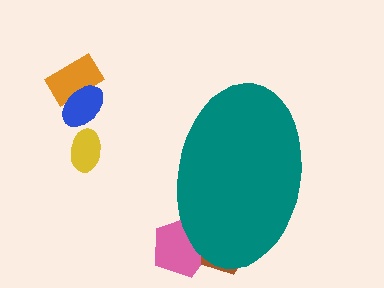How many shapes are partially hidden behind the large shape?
2 shapes are partially hidden.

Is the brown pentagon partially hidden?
Yes, the brown pentagon is partially hidden behind the teal ellipse.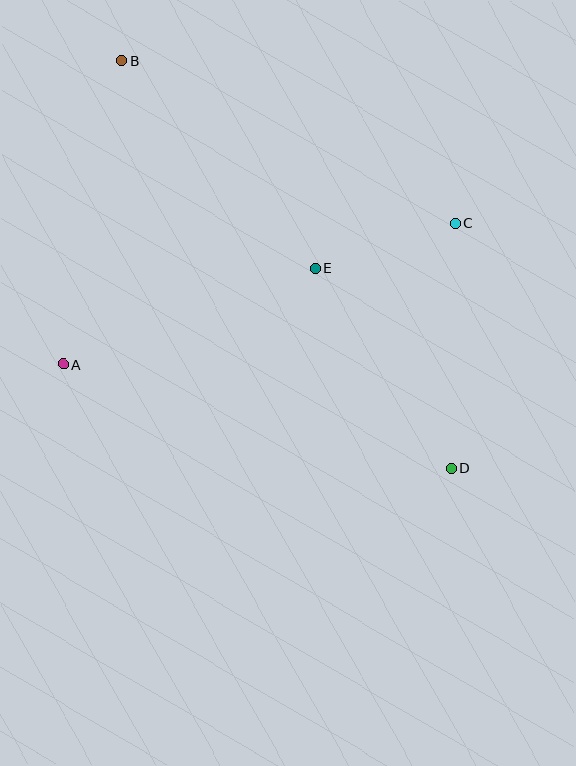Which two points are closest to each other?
Points C and E are closest to each other.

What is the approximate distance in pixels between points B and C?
The distance between B and C is approximately 371 pixels.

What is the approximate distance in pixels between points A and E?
The distance between A and E is approximately 269 pixels.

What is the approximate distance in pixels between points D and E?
The distance between D and E is approximately 242 pixels.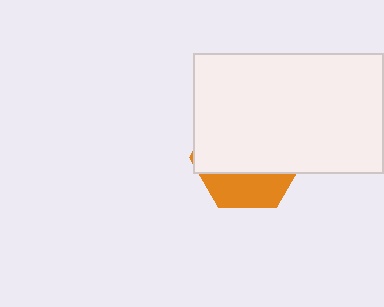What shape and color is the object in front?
The object in front is a white rectangle.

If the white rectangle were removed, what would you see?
You would see the complete orange hexagon.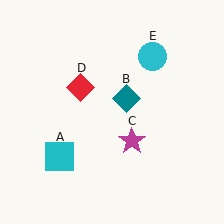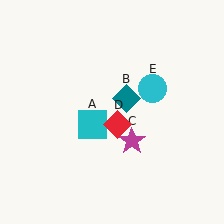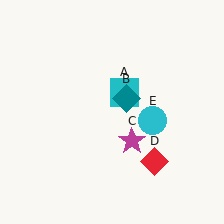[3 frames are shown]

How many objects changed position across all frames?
3 objects changed position: cyan square (object A), red diamond (object D), cyan circle (object E).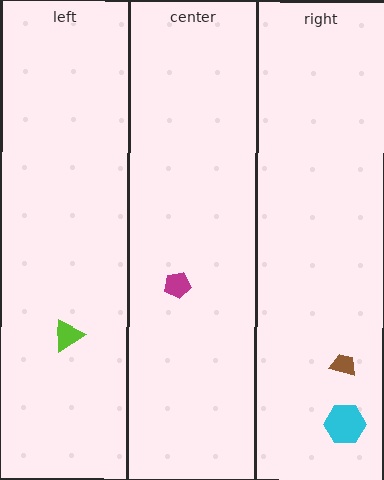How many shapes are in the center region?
1.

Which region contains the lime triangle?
The left region.